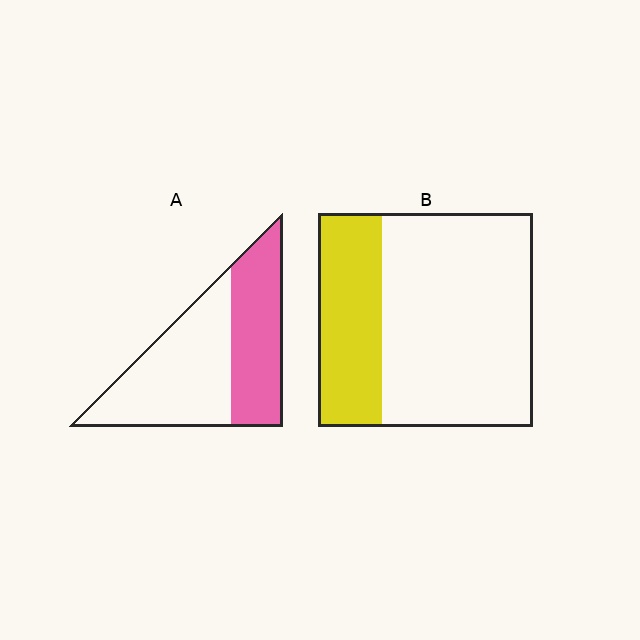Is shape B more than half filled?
No.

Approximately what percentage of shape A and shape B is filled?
A is approximately 45% and B is approximately 30%.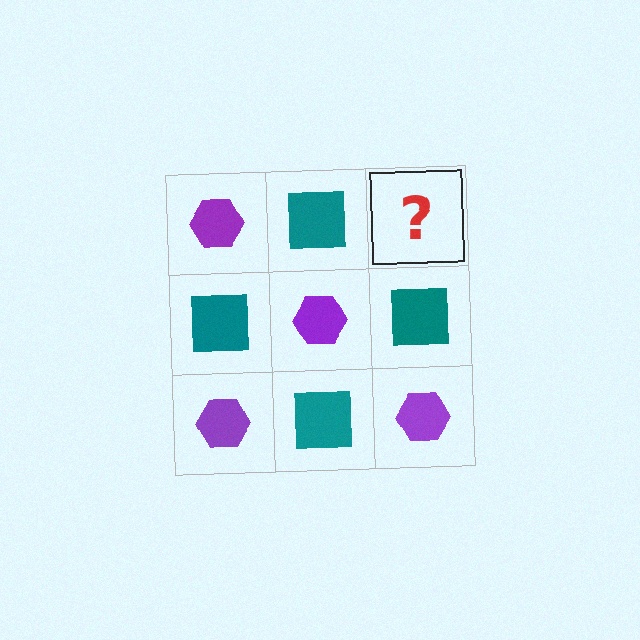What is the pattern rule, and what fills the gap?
The rule is that it alternates purple hexagon and teal square in a checkerboard pattern. The gap should be filled with a purple hexagon.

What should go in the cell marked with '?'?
The missing cell should contain a purple hexagon.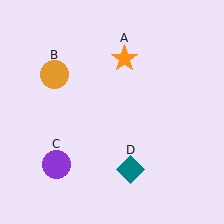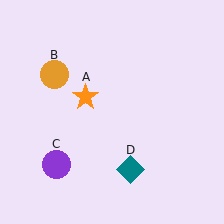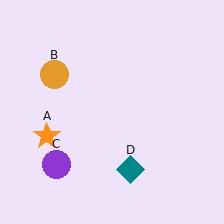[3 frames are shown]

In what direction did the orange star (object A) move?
The orange star (object A) moved down and to the left.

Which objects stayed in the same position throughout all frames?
Orange circle (object B) and purple circle (object C) and teal diamond (object D) remained stationary.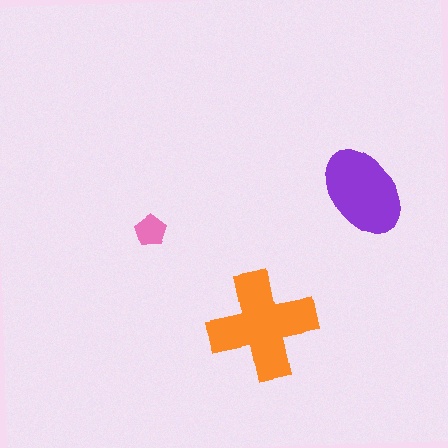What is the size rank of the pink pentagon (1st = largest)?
3rd.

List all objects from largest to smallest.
The orange cross, the purple ellipse, the pink pentagon.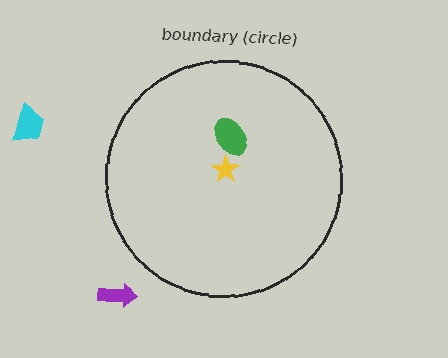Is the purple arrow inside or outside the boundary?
Outside.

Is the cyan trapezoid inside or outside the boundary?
Outside.